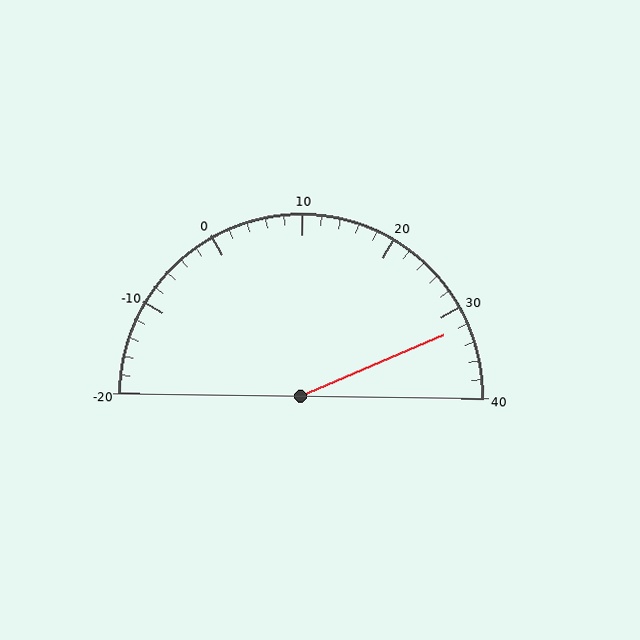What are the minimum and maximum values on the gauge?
The gauge ranges from -20 to 40.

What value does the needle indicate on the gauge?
The needle indicates approximately 32.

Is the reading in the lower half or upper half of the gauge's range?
The reading is in the upper half of the range (-20 to 40).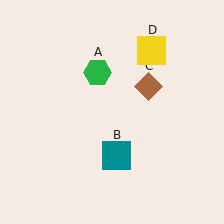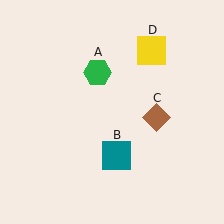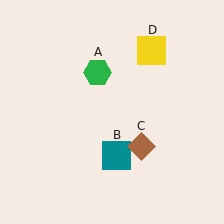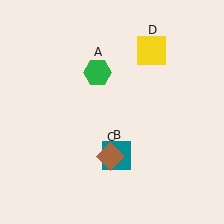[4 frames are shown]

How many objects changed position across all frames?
1 object changed position: brown diamond (object C).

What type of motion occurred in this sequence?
The brown diamond (object C) rotated clockwise around the center of the scene.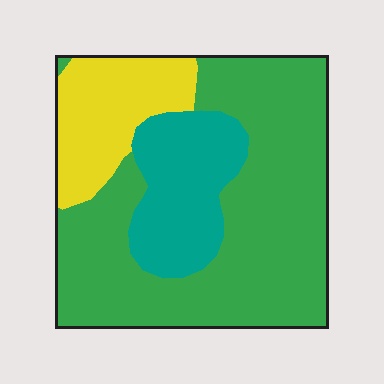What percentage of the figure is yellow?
Yellow covers about 20% of the figure.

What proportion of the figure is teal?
Teal covers roughly 20% of the figure.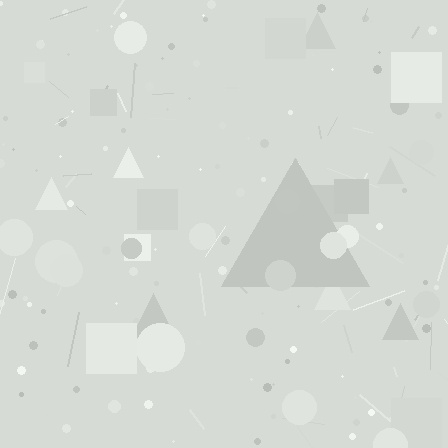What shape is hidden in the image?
A triangle is hidden in the image.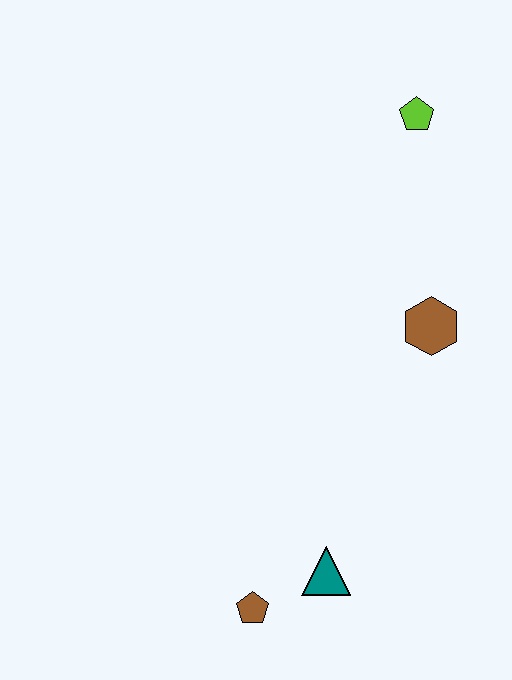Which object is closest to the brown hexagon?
The lime pentagon is closest to the brown hexagon.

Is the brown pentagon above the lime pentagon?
No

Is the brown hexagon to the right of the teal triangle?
Yes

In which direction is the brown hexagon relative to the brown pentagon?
The brown hexagon is above the brown pentagon.